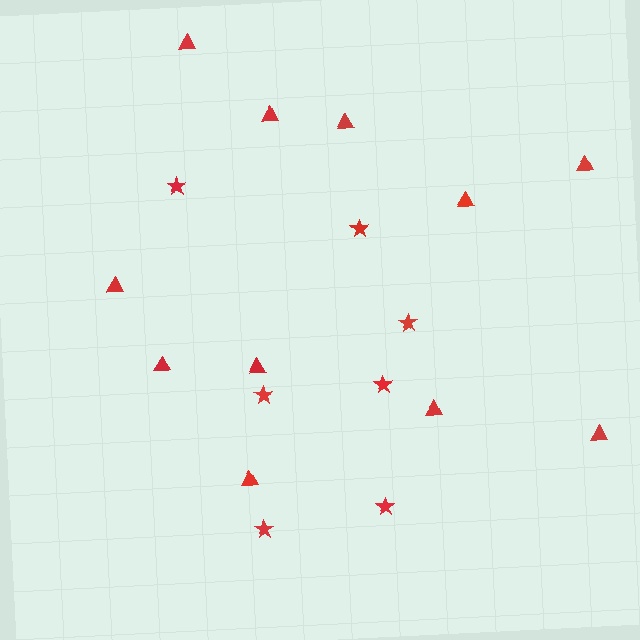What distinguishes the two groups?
There are 2 groups: one group of stars (7) and one group of triangles (11).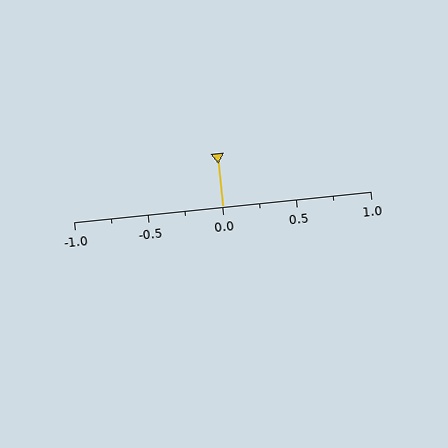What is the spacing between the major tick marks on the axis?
The major ticks are spaced 0.5 apart.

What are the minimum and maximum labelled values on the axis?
The axis runs from -1.0 to 1.0.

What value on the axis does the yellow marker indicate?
The marker indicates approximately 0.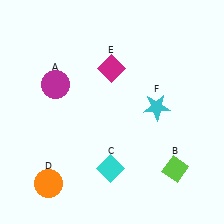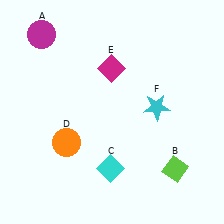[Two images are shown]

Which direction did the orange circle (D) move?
The orange circle (D) moved up.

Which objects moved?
The objects that moved are: the magenta circle (A), the orange circle (D).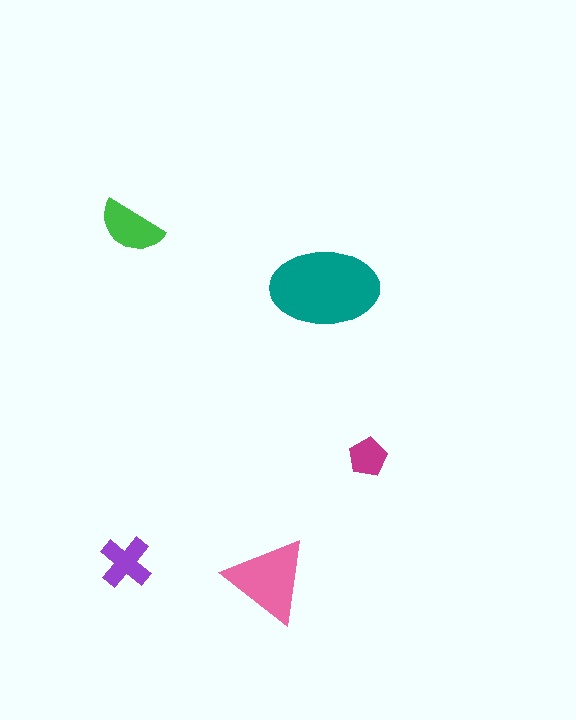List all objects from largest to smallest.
The teal ellipse, the pink triangle, the green semicircle, the purple cross, the magenta pentagon.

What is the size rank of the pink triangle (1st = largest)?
2nd.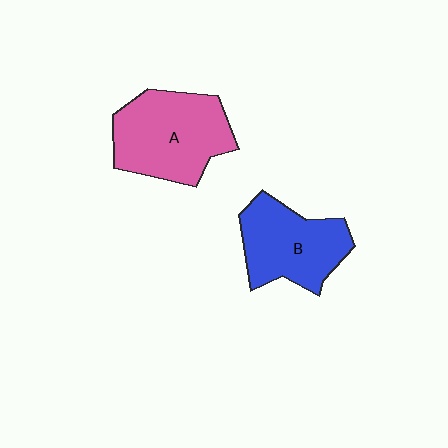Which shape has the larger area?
Shape A (pink).